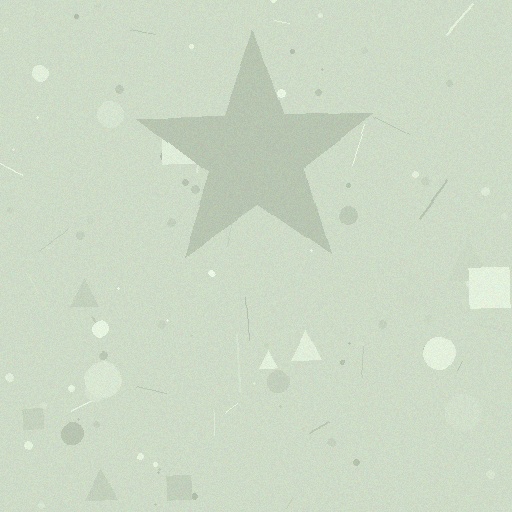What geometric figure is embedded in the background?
A star is embedded in the background.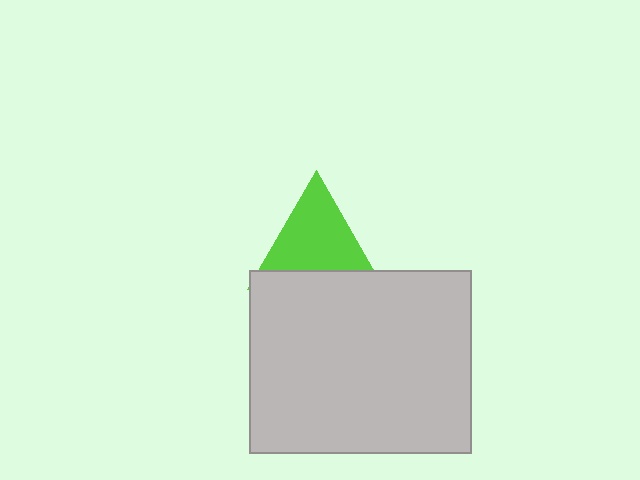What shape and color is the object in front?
The object in front is a light gray rectangle.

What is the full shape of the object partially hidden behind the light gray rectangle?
The partially hidden object is a lime triangle.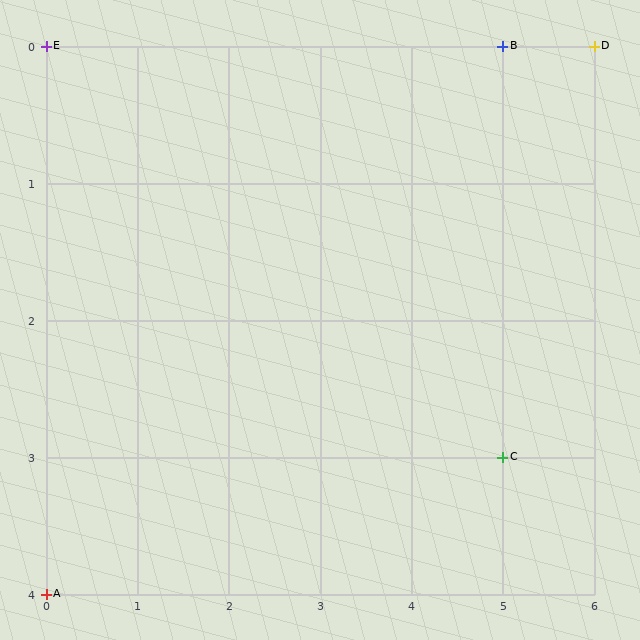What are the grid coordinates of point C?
Point C is at grid coordinates (5, 3).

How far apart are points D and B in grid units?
Points D and B are 1 column apart.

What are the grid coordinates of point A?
Point A is at grid coordinates (0, 4).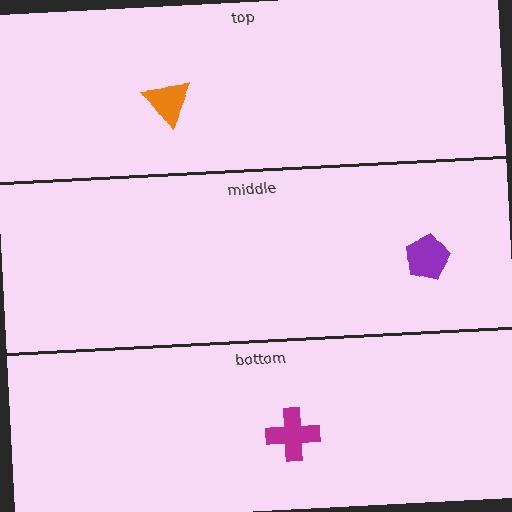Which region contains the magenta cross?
The bottom region.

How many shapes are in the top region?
1.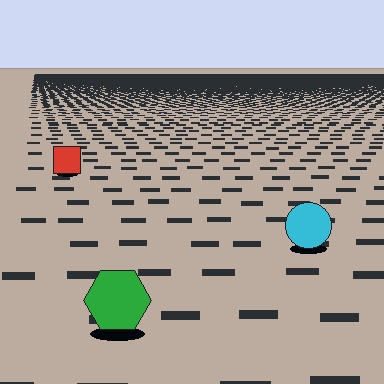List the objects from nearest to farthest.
From nearest to farthest: the green hexagon, the cyan circle, the red square.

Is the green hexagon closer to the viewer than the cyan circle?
Yes. The green hexagon is closer — you can tell from the texture gradient: the ground texture is coarser near it.